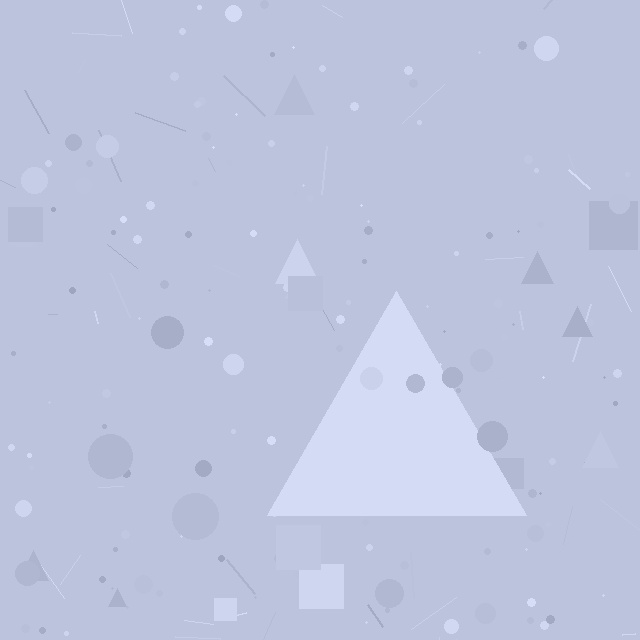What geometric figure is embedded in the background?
A triangle is embedded in the background.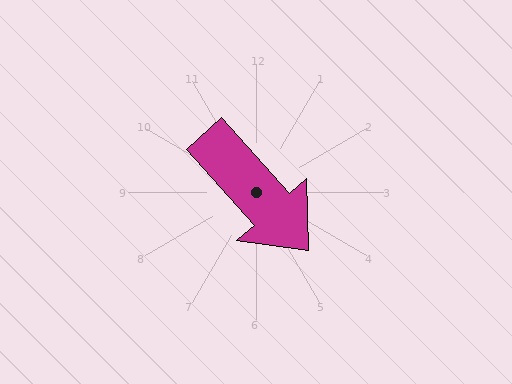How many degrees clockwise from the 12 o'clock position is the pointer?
Approximately 138 degrees.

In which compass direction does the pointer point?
Southeast.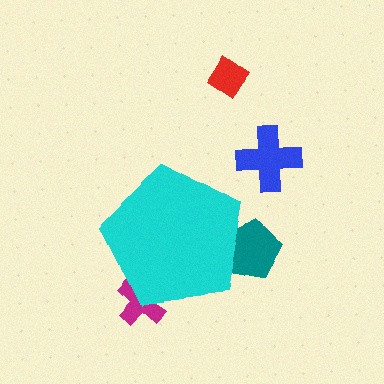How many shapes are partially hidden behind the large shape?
2 shapes are partially hidden.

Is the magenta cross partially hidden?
Yes, the magenta cross is partially hidden behind the cyan pentagon.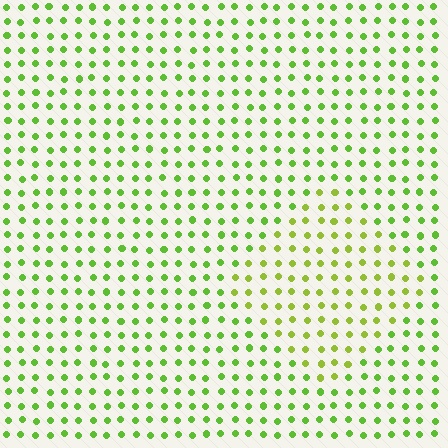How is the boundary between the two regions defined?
The boundary is defined purely by a slight shift in hue (about 22 degrees). Spacing, size, and orientation are identical on both sides.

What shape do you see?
I see a diamond.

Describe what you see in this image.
The image is filled with small lime elements in a uniform arrangement. A diamond-shaped region is visible where the elements are tinted to a slightly different hue, forming a subtle color boundary.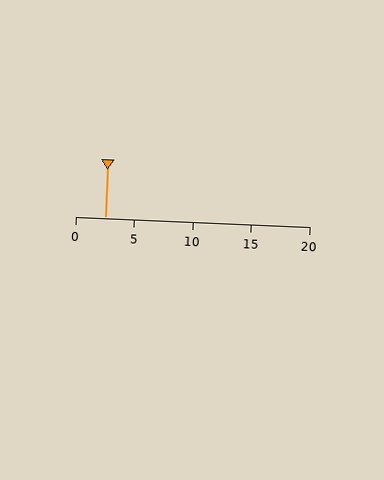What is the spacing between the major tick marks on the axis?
The major ticks are spaced 5 apart.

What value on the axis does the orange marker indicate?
The marker indicates approximately 2.5.